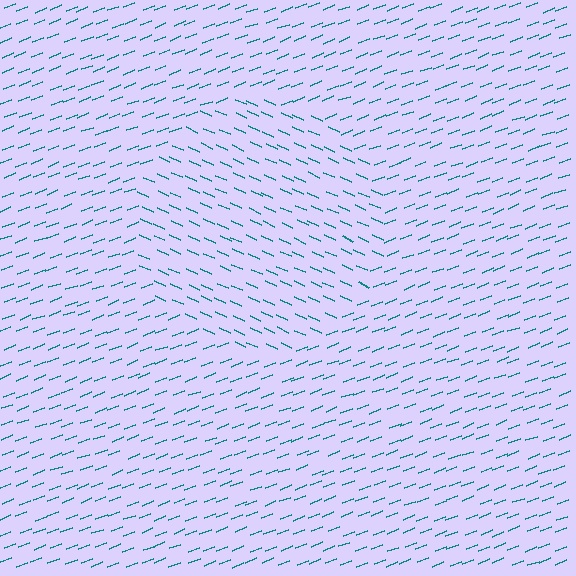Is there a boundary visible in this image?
Yes, there is a texture boundary formed by a change in line orientation.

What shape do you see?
I see a circle.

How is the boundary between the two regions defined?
The boundary is defined purely by a change in line orientation (approximately 45 degrees difference). All lines are the same color and thickness.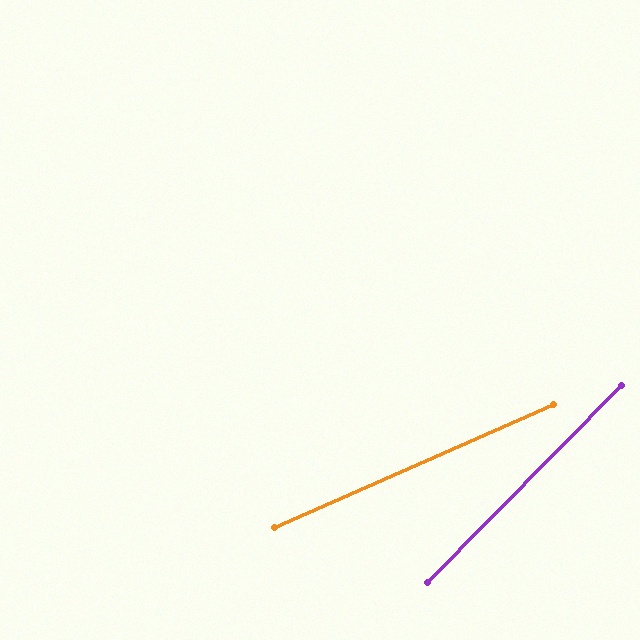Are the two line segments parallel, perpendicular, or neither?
Neither parallel nor perpendicular — they differ by about 21°.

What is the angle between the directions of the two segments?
Approximately 21 degrees.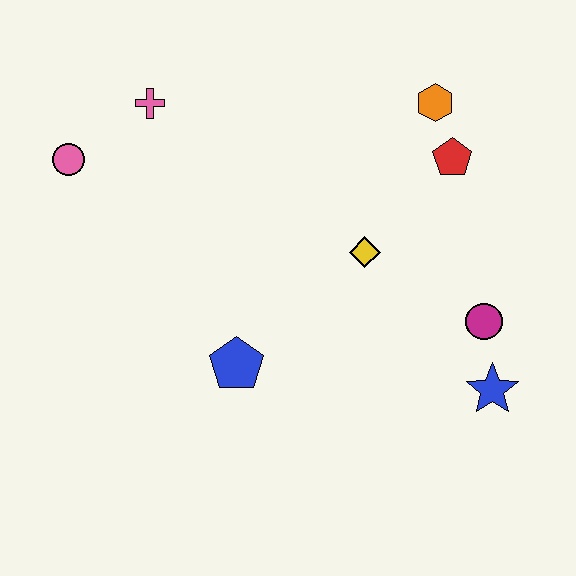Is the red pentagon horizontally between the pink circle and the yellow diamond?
No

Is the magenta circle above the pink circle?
No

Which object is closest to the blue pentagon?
The yellow diamond is closest to the blue pentagon.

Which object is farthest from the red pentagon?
The pink circle is farthest from the red pentagon.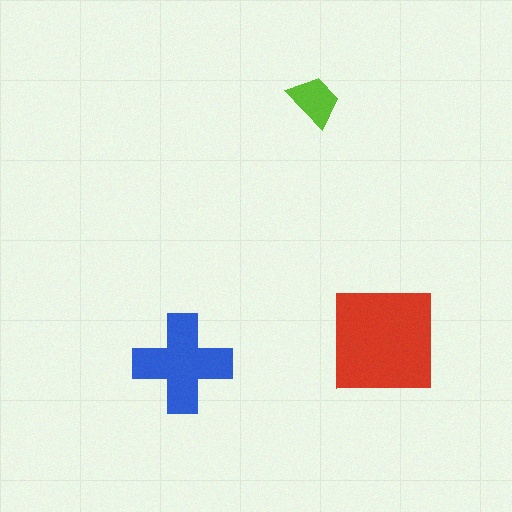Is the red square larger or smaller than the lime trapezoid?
Larger.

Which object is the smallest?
The lime trapezoid.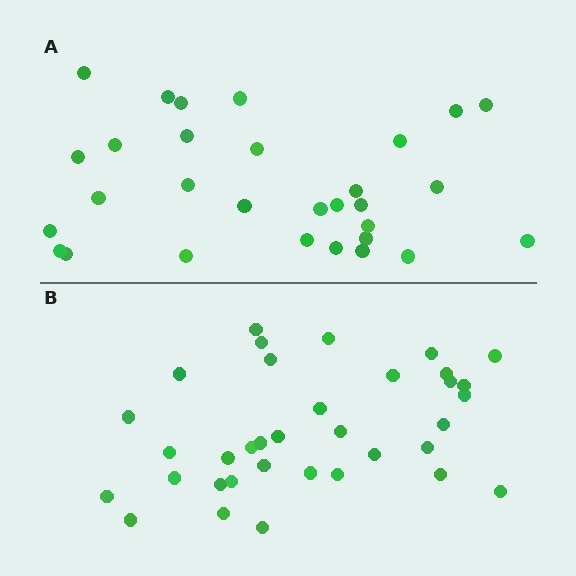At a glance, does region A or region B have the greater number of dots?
Region B (the bottom region) has more dots.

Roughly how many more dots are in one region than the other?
Region B has about 5 more dots than region A.